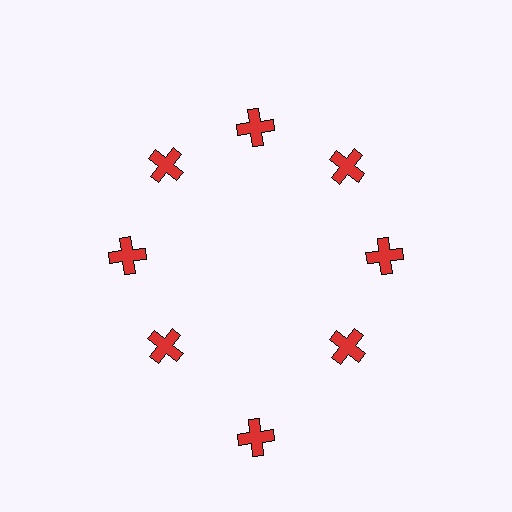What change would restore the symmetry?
The symmetry would be restored by moving it inward, back onto the ring so that all 8 crosses sit at equal angles and equal distance from the center.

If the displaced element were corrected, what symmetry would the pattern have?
It would have 8-fold rotational symmetry — the pattern would map onto itself every 45 degrees.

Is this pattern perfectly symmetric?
No. The 8 red crosses are arranged in a ring, but one element near the 6 o'clock position is pushed outward from the center, breaking the 8-fold rotational symmetry.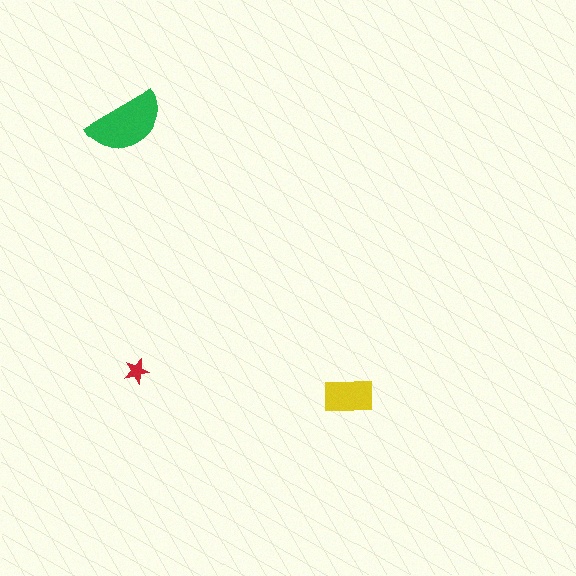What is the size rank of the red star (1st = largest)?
3rd.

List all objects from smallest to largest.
The red star, the yellow rectangle, the green semicircle.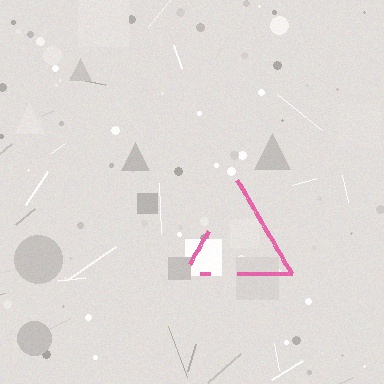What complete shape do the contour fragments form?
The contour fragments form a triangle.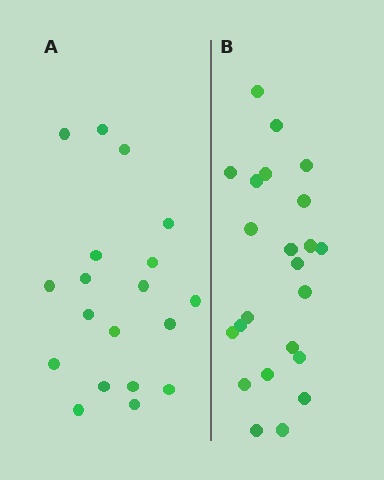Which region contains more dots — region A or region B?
Region B (the right region) has more dots.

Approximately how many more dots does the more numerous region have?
Region B has about 4 more dots than region A.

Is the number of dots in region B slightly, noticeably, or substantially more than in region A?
Region B has only slightly more — the two regions are fairly close. The ratio is roughly 1.2 to 1.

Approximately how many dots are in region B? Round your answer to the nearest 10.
About 20 dots. (The exact count is 23, which rounds to 20.)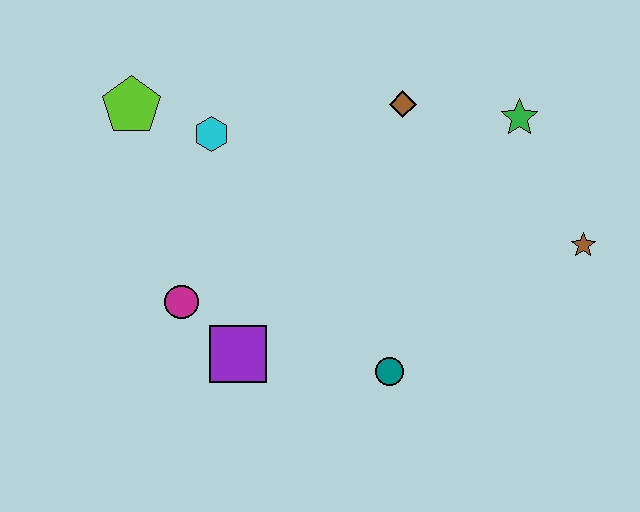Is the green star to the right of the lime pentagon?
Yes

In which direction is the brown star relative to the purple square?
The brown star is to the right of the purple square.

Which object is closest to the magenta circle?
The purple square is closest to the magenta circle.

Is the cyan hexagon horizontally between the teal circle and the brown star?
No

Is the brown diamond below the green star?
No